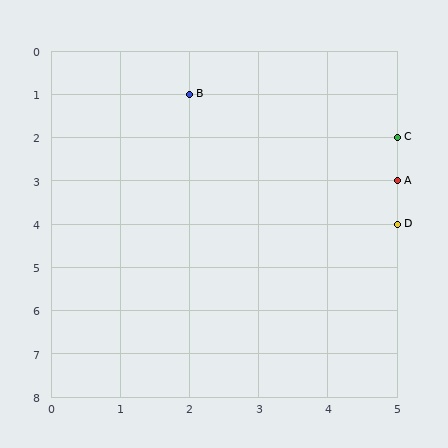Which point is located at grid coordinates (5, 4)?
Point D is at (5, 4).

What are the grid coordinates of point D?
Point D is at grid coordinates (5, 4).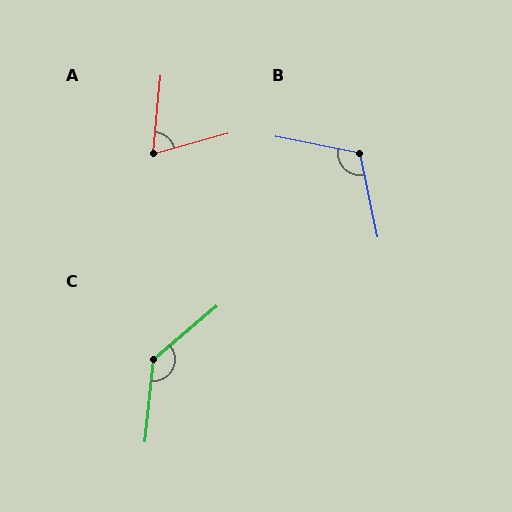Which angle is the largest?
C, at approximately 136 degrees.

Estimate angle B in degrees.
Approximately 113 degrees.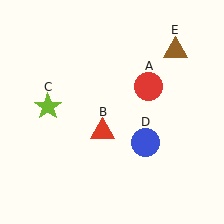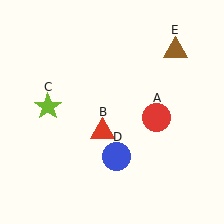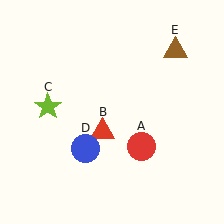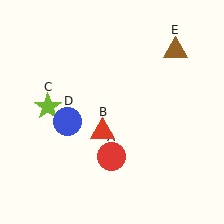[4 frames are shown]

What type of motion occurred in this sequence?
The red circle (object A), blue circle (object D) rotated clockwise around the center of the scene.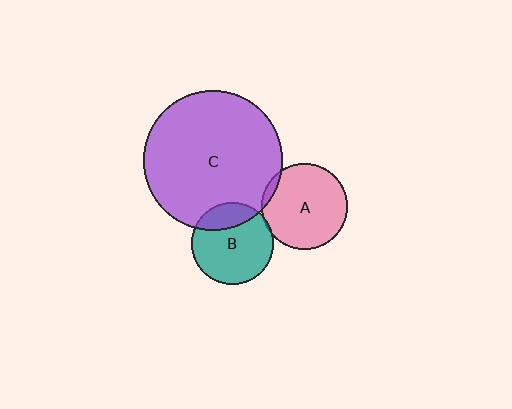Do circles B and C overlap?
Yes.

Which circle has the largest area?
Circle C (purple).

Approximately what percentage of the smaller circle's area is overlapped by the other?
Approximately 20%.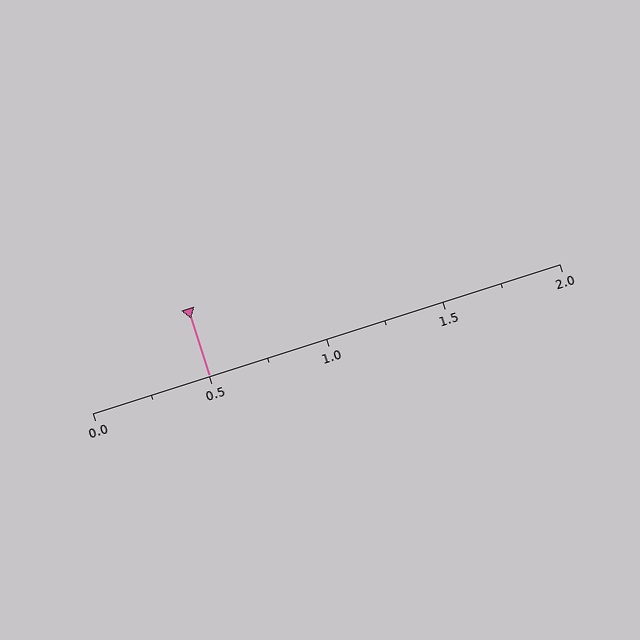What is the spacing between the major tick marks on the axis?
The major ticks are spaced 0.5 apart.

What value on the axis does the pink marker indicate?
The marker indicates approximately 0.5.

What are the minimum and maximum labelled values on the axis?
The axis runs from 0.0 to 2.0.